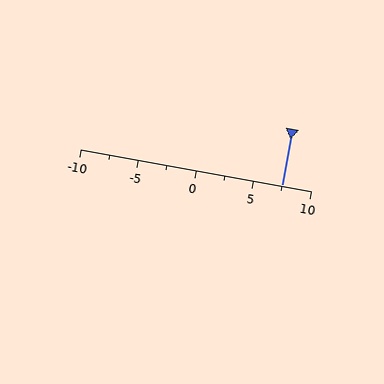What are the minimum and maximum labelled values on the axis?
The axis runs from -10 to 10.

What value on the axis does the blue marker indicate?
The marker indicates approximately 7.5.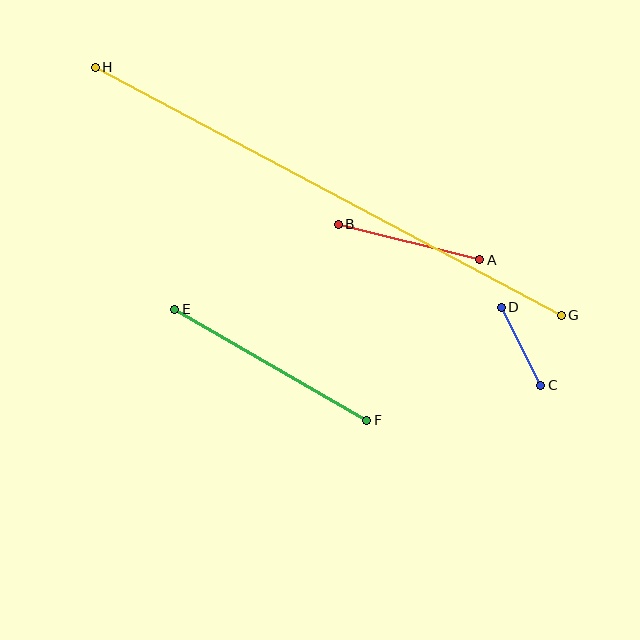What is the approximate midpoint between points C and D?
The midpoint is at approximately (521, 346) pixels.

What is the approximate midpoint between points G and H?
The midpoint is at approximately (328, 191) pixels.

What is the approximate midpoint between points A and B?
The midpoint is at approximately (409, 242) pixels.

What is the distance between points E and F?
The distance is approximately 222 pixels.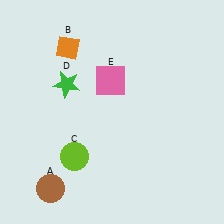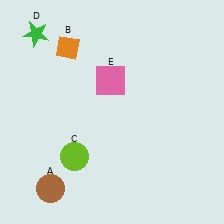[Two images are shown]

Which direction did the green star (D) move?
The green star (D) moved up.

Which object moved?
The green star (D) moved up.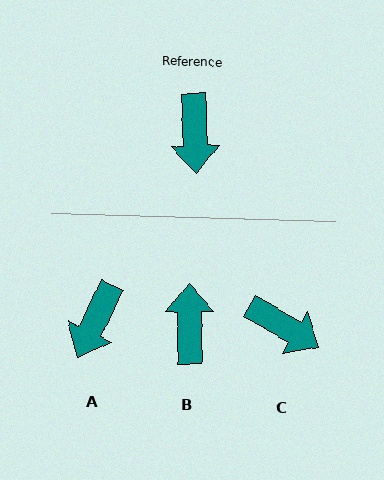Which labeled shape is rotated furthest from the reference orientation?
B, about 179 degrees away.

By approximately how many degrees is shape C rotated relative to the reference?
Approximately 57 degrees counter-clockwise.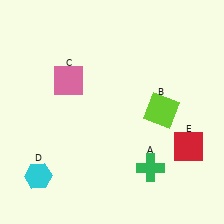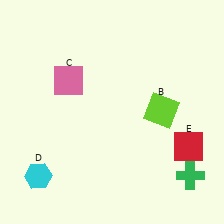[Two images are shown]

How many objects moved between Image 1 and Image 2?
1 object moved between the two images.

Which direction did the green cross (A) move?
The green cross (A) moved right.